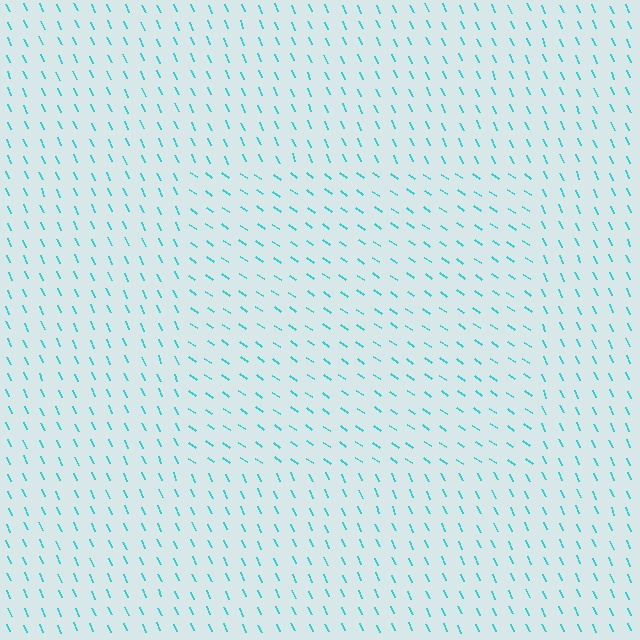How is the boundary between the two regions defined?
The boundary is defined purely by a change in line orientation (approximately 32 degrees difference). All lines are the same color and thickness.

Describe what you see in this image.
The image is filled with small cyan line segments. A rectangle region in the image has lines oriented differently from the surrounding lines, creating a visible texture boundary.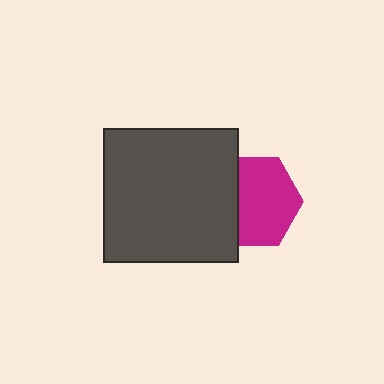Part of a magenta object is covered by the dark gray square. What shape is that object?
It is a hexagon.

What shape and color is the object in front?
The object in front is a dark gray square.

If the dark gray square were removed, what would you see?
You would see the complete magenta hexagon.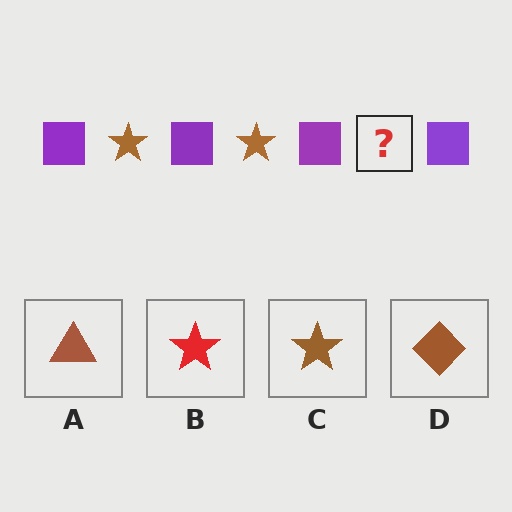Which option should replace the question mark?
Option C.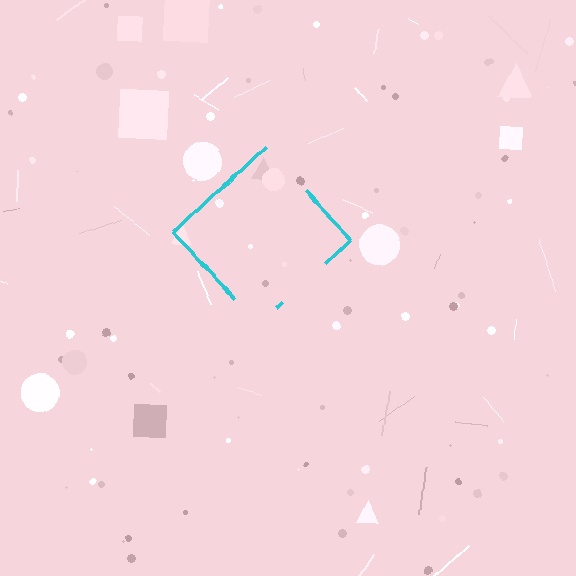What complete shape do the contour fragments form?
The contour fragments form a diamond.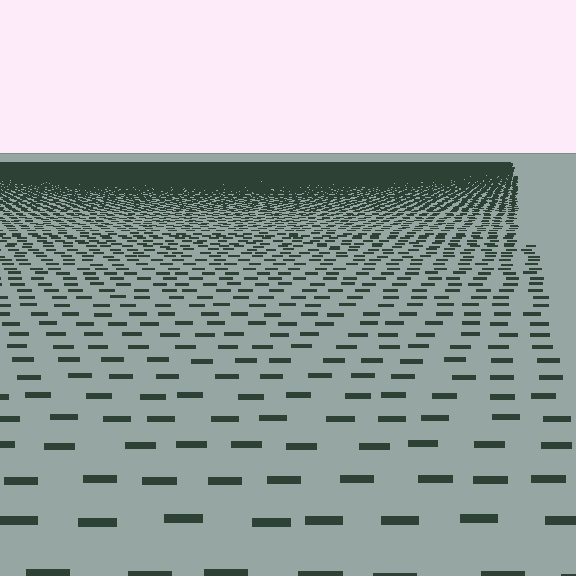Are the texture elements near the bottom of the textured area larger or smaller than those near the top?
Larger. Near the bottom, elements are closer to the viewer and appear at a bigger on-screen size.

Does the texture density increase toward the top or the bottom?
Density increases toward the top.